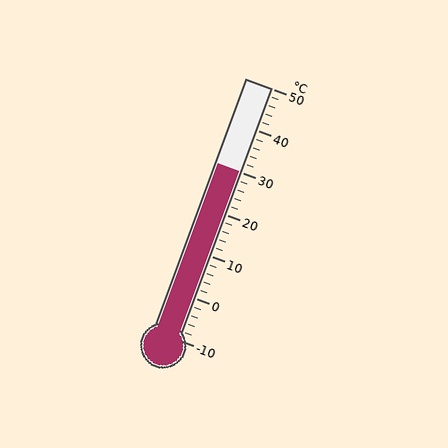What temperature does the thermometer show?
The thermometer shows approximately 30°C.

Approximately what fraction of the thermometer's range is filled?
The thermometer is filled to approximately 65% of its range.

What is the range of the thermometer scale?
The thermometer scale ranges from -10°C to 50°C.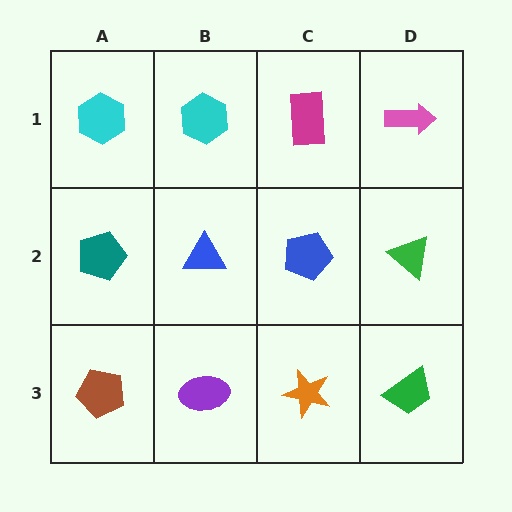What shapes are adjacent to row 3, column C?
A blue pentagon (row 2, column C), a purple ellipse (row 3, column B), a green trapezoid (row 3, column D).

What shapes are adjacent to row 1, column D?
A green triangle (row 2, column D), a magenta rectangle (row 1, column C).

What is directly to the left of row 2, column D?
A blue pentagon.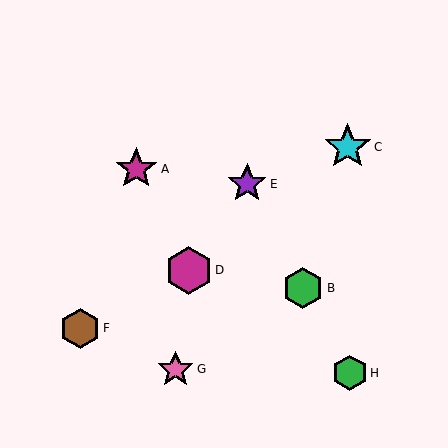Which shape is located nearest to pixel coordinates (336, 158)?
The cyan star (labeled C) at (348, 147) is nearest to that location.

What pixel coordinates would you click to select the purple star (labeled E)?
Click at (247, 184) to select the purple star E.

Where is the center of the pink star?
The center of the pink star is at (175, 370).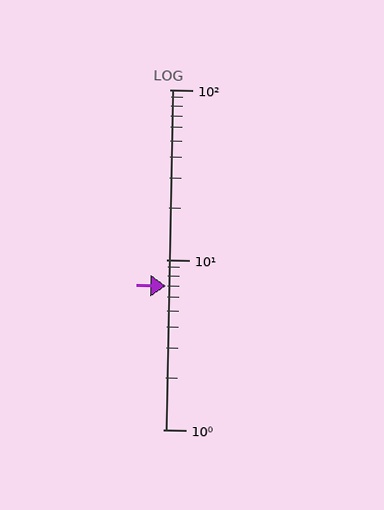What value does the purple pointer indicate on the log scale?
The pointer indicates approximately 7.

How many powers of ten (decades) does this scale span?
The scale spans 2 decades, from 1 to 100.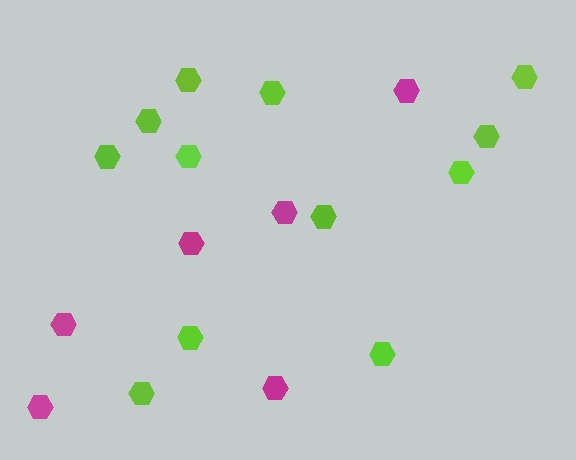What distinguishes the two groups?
There are 2 groups: one group of lime hexagons (12) and one group of magenta hexagons (6).